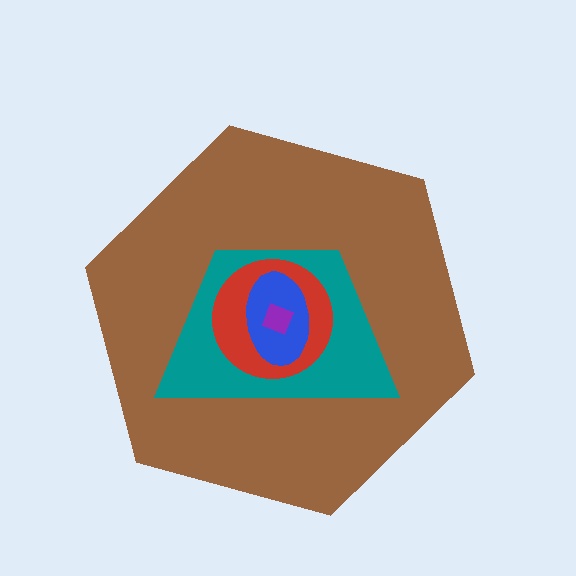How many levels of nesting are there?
5.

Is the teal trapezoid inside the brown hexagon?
Yes.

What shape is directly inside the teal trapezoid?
The red circle.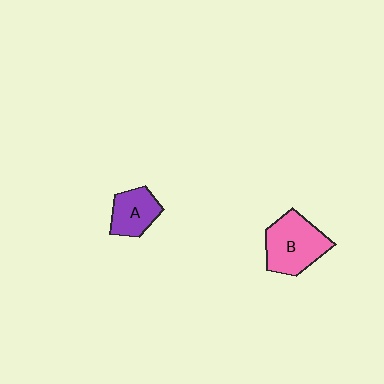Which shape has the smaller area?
Shape A (purple).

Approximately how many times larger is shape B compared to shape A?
Approximately 1.6 times.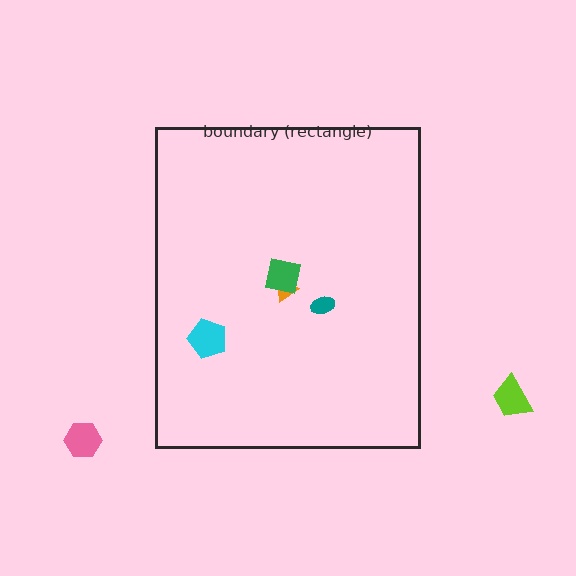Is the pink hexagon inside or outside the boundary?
Outside.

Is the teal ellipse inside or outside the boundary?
Inside.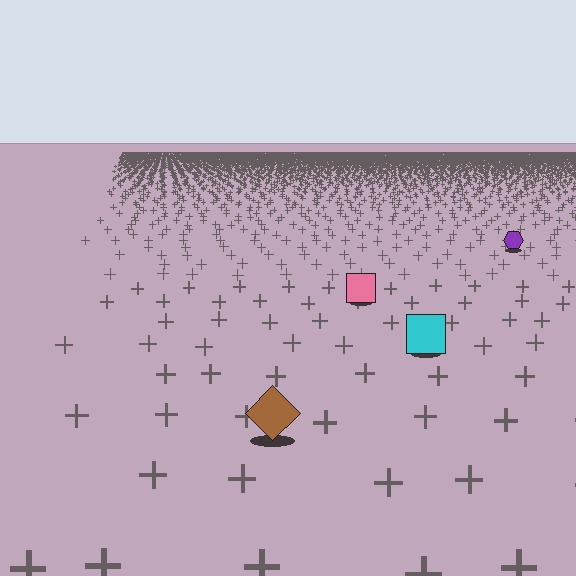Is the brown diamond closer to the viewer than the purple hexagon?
Yes. The brown diamond is closer — you can tell from the texture gradient: the ground texture is coarser near it.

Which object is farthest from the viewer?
The purple hexagon is farthest from the viewer. It appears smaller and the ground texture around it is denser.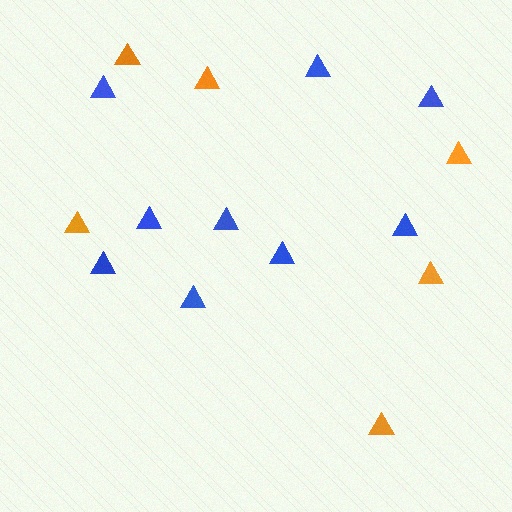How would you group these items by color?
There are 2 groups: one group of orange triangles (6) and one group of blue triangles (9).